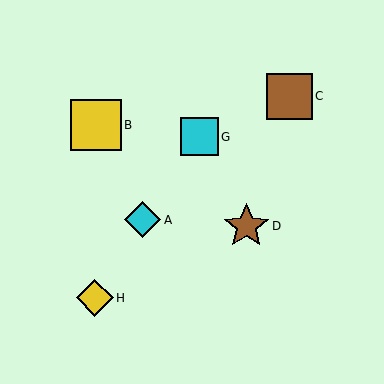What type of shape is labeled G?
Shape G is a cyan square.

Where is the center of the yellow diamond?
The center of the yellow diamond is at (95, 298).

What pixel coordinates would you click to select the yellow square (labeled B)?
Click at (96, 125) to select the yellow square B.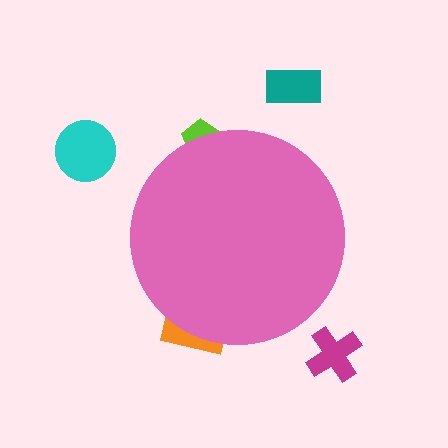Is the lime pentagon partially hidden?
Yes, the lime pentagon is partially hidden behind the pink circle.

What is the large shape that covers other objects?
A pink circle.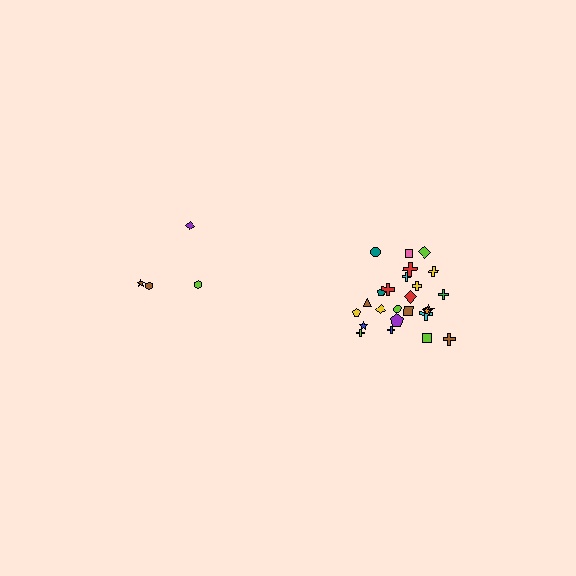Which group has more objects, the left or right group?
The right group.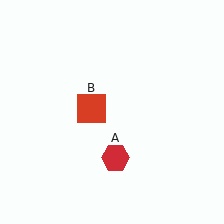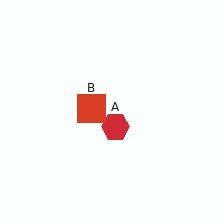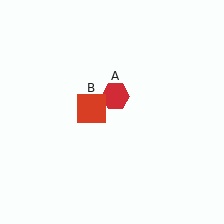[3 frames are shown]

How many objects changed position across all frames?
1 object changed position: red hexagon (object A).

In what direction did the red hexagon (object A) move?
The red hexagon (object A) moved up.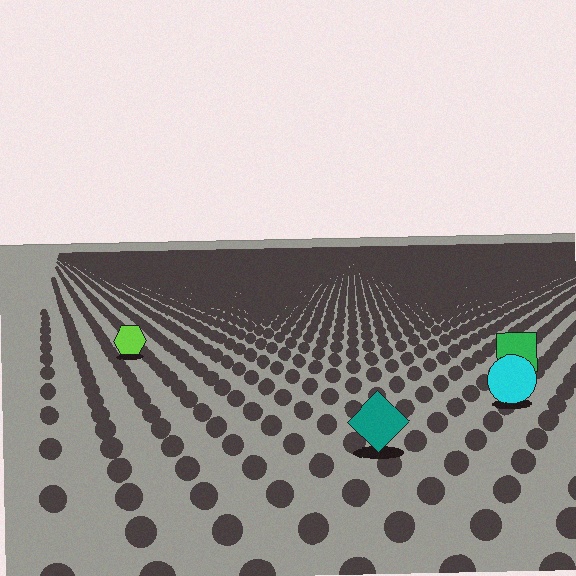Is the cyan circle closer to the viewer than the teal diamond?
No. The teal diamond is closer — you can tell from the texture gradient: the ground texture is coarser near it.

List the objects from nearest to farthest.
From nearest to farthest: the teal diamond, the cyan circle, the green square, the lime hexagon.